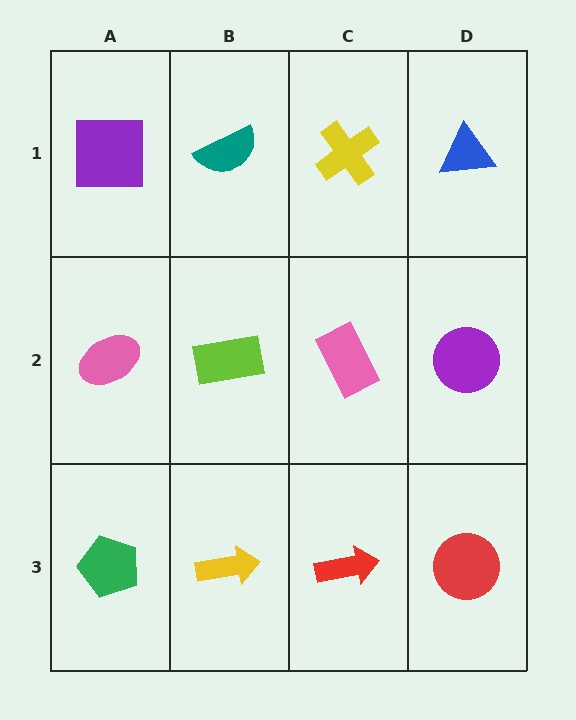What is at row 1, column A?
A purple square.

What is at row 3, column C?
A red arrow.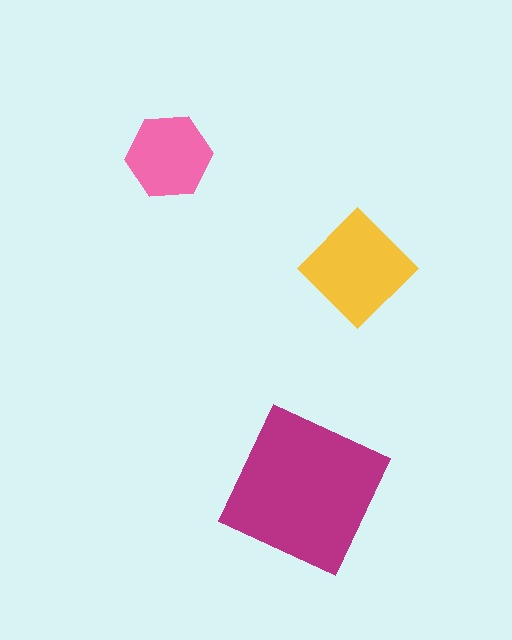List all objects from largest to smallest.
The magenta square, the yellow diamond, the pink hexagon.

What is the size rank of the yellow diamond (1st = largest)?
2nd.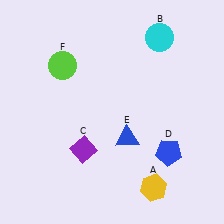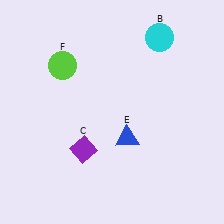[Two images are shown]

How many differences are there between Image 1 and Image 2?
There are 2 differences between the two images.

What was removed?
The yellow hexagon (A), the blue pentagon (D) were removed in Image 2.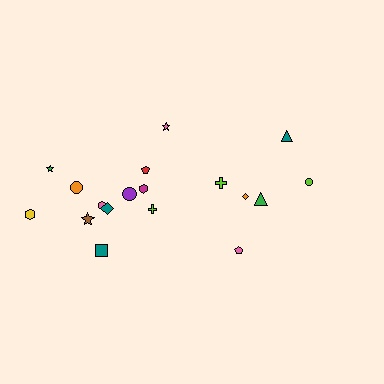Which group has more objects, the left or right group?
The left group.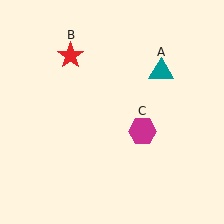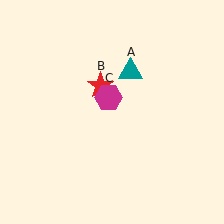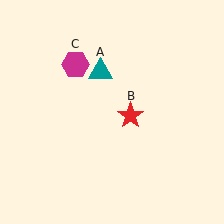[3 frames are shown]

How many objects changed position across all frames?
3 objects changed position: teal triangle (object A), red star (object B), magenta hexagon (object C).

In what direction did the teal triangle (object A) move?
The teal triangle (object A) moved left.